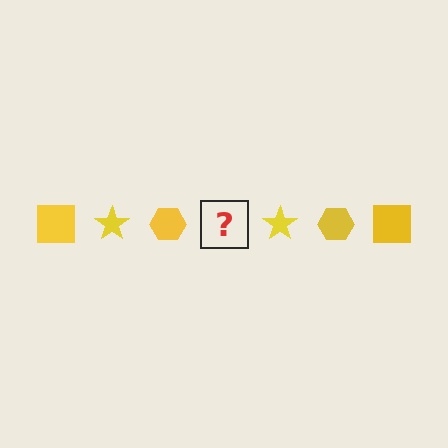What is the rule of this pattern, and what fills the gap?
The rule is that the pattern cycles through square, star, hexagon shapes in yellow. The gap should be filled with a yellow square.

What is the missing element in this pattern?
The missing element is a yellow square.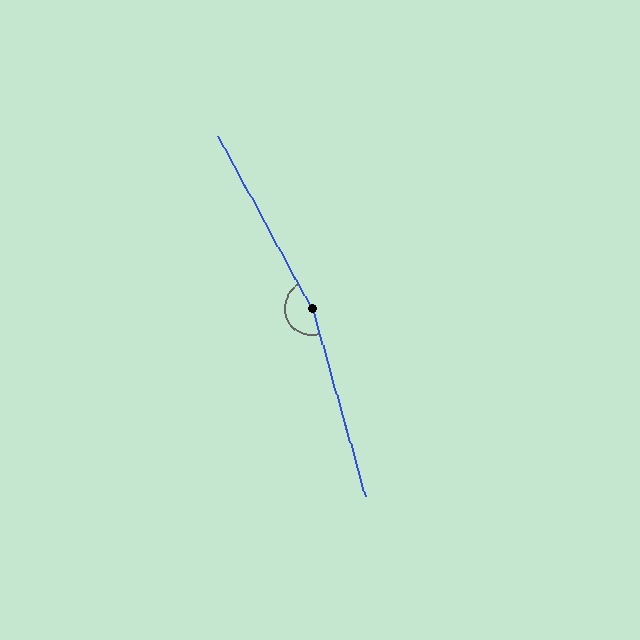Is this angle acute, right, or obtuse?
It is obtuse.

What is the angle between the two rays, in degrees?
Approximately 167 degrees.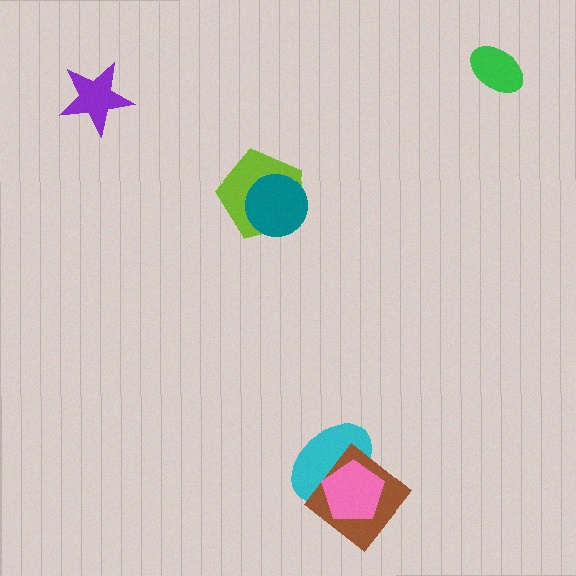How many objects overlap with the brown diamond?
2 objects overlap with the brown diamond.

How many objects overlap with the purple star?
0 objects overlap with the purple star.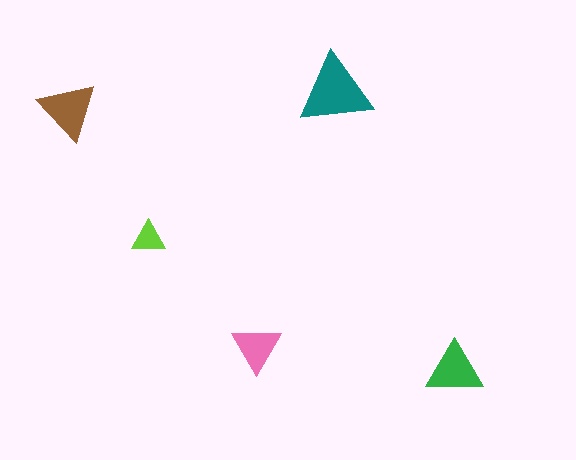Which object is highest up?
The teal triangle is topmost.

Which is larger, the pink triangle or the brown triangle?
The brown one.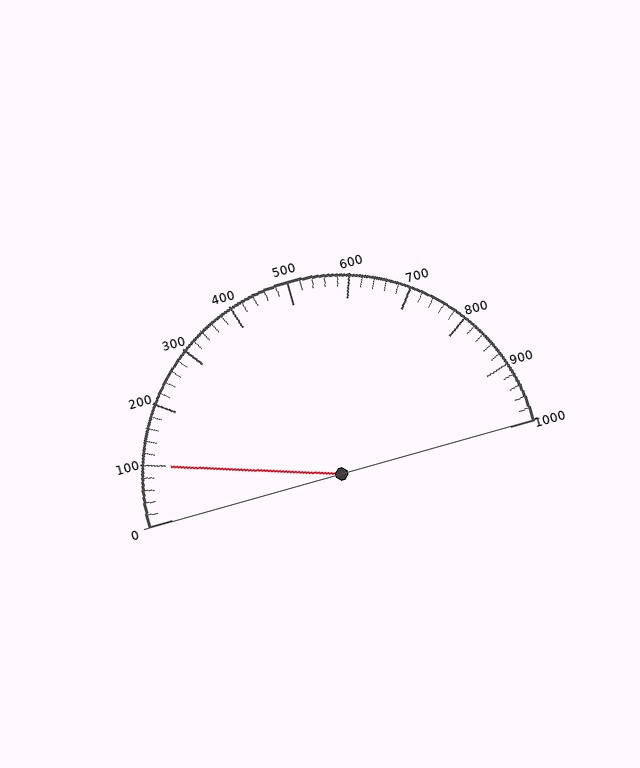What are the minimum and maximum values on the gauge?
The gauge ranges from 0 to 1000.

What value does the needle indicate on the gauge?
The needle indicates approximately 100.